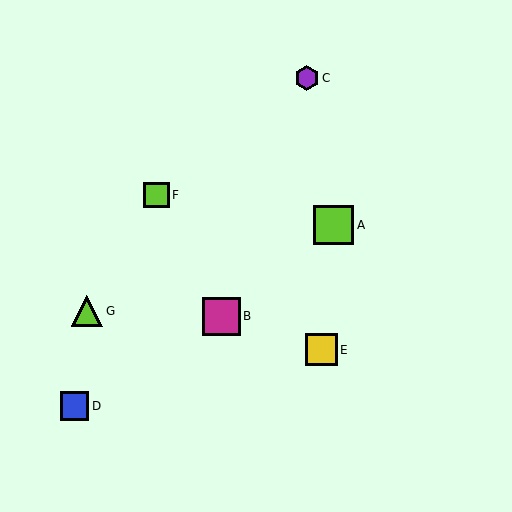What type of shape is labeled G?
Shape G is a lime triangle.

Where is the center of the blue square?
The center of the blue square is at (74, 406).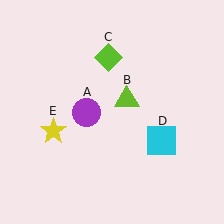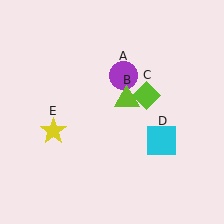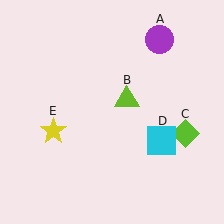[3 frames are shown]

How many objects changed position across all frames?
2 objects changed position: purple circle (object A), lime diamond (object C).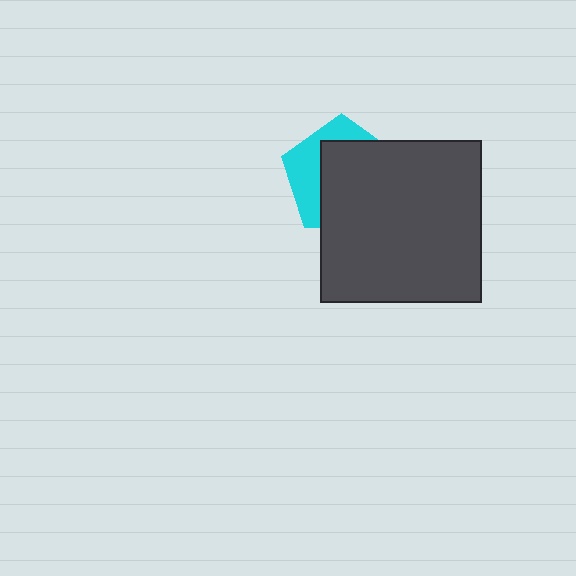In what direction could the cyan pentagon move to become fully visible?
The cyan pentagon could move toward the upper-left. That would shift it out from behind the dark gray square entirely.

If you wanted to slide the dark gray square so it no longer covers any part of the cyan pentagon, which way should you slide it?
Slide it toward the lower-right — that is the most direct way to separate the two shapes.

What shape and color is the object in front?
The object in front is a dark gray square.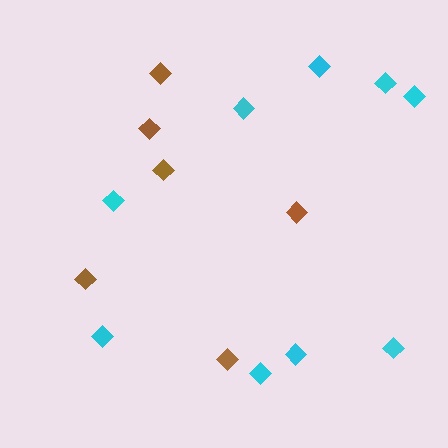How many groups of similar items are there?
There are 2 groups: one group of cyan diamonds (9) and one group of brown diamonds (6).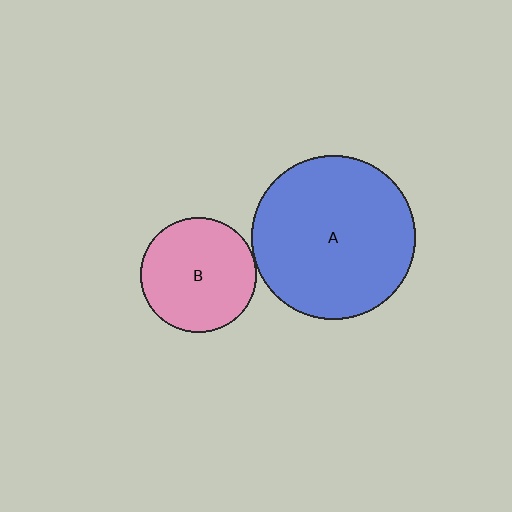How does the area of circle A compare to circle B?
Approximately 2.0 times.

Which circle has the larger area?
Circle A (blue).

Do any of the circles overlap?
No, none of the circles overlap.